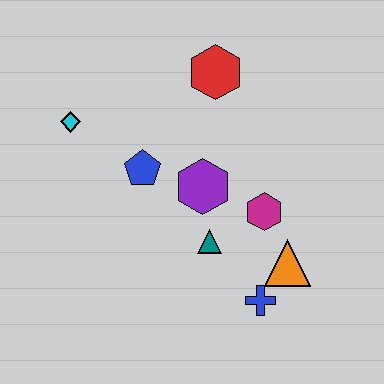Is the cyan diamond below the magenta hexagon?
No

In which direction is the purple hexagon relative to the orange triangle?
The purple hexagon is to the left of the orange triangle.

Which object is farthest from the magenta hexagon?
The cyan diamond is farthest from the magenta hexagon.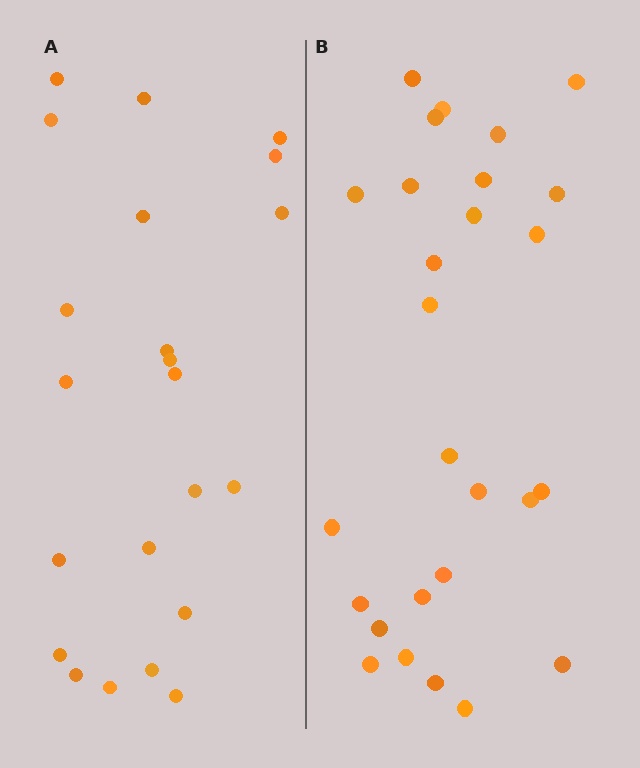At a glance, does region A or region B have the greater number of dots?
Region B (the right region) has more dots.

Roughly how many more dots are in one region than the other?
Region B has about 5 more dots than region A.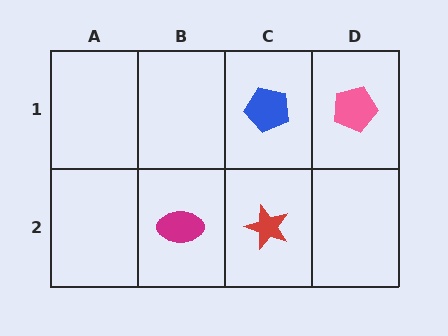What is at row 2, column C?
A red star.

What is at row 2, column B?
A magenta ellipse.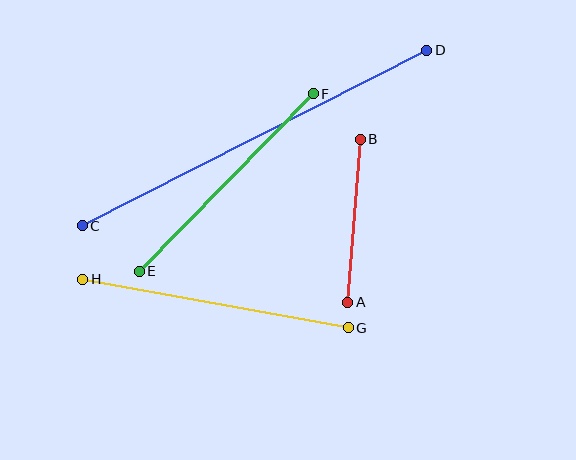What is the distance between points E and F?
The distance is approximately 249 pixels.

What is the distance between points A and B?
The distance is approximately 163 pixels.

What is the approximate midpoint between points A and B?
The midpoint is at approximately (354, 221) pixels.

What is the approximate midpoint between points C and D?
The midpoint is at approximately (254, 138) pixels.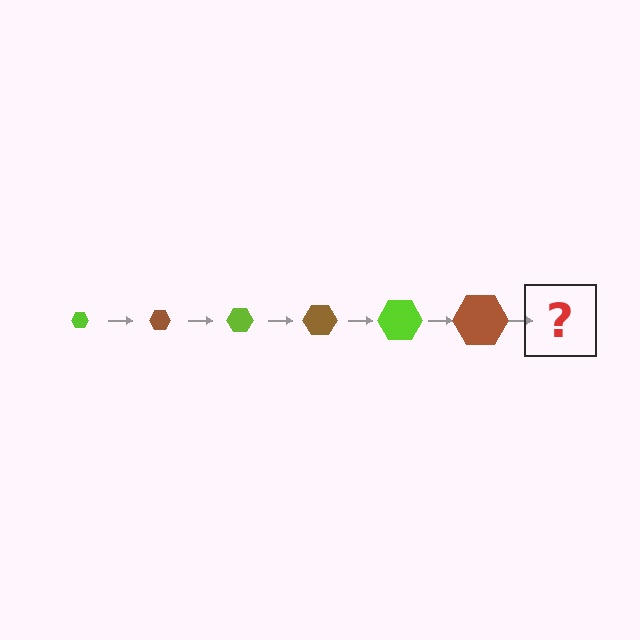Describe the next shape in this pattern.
It should be a lime hexagon, larger than the previous one.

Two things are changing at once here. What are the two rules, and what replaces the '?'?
The two rules are that the hexagon grows larger each step and the color cycles through lime and brown. The '?' should be a lime hexagon, larger than the previous one.